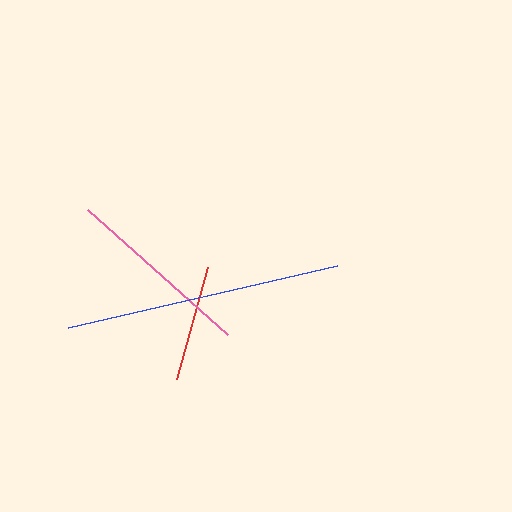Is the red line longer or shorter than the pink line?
The pink line is longer than the red line.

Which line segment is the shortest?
The red line is the shortest at approximately 116 pixels.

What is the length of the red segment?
The red segment is approximately 116 pixels long.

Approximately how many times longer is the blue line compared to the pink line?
The blue line is approximately 1.5 times the length of the pink line.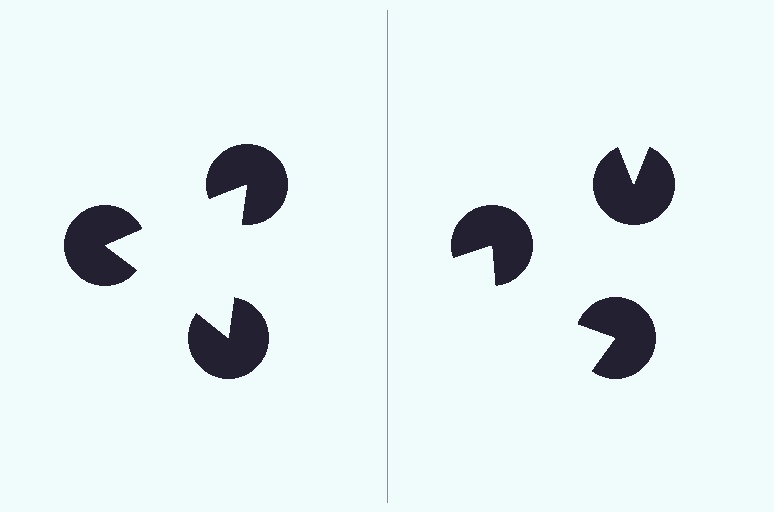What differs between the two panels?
The pac-man discs are positioned identically on both sides; only the wedge orientations differ. On the left they align to a triangle; on the right they are misaligned.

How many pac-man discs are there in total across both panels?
6 — 3 on each side.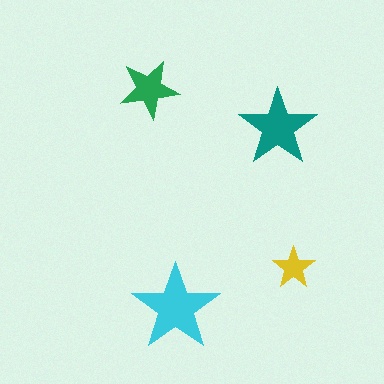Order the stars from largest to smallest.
the cyan one, the teal one, the green one, the yellow one.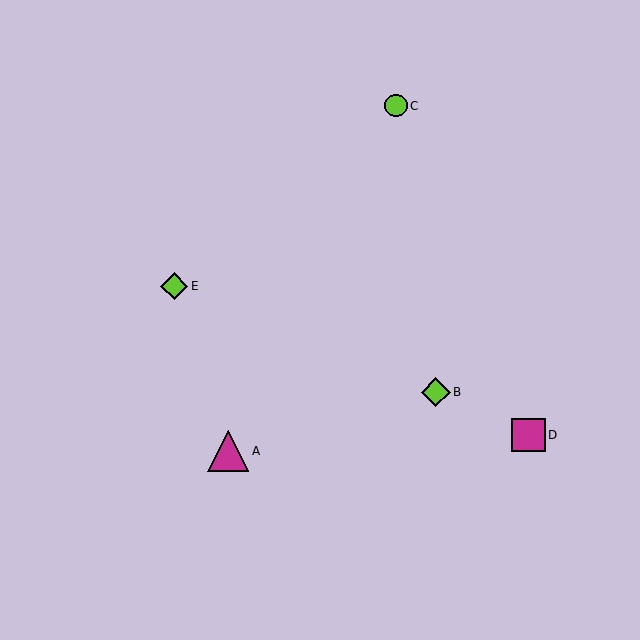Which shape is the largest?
The magenta triangle (labeled A) is the largest.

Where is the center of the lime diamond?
The center of the lime diamond is at (174, 286).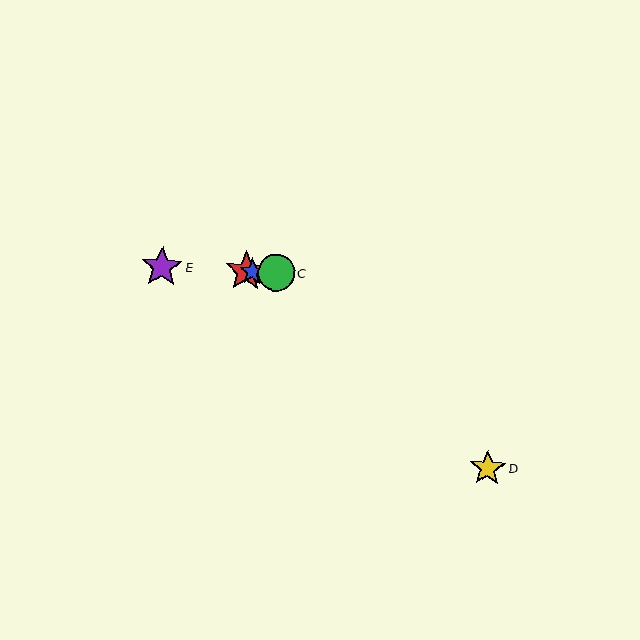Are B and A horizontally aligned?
Yes, both are at y≈272.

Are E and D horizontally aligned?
No, E is at y≈267 and D is at y≈468.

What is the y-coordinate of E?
Object E is at y≈267.